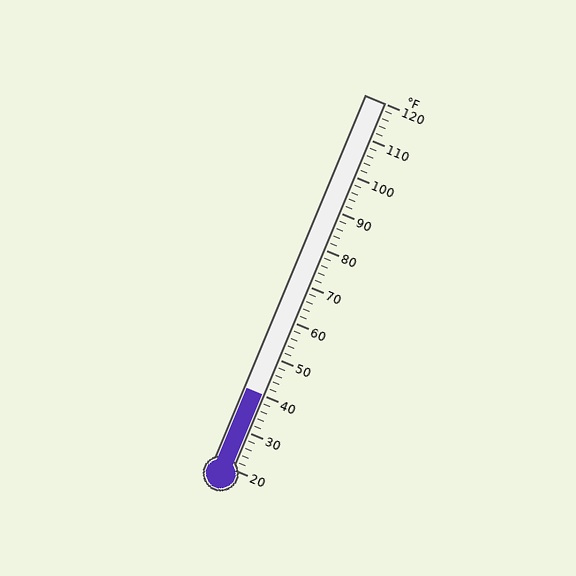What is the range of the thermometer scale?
The thermometer scale ranges from 20°F to 120°F.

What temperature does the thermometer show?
The thermometer shows approximately 40°F.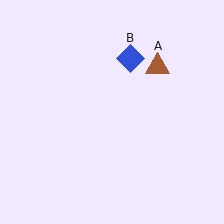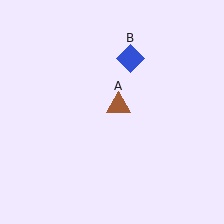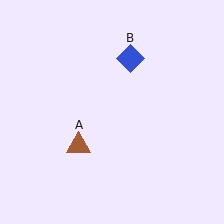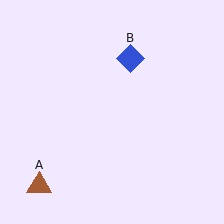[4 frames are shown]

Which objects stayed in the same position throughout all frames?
Blue diamond (object B) remained stationary.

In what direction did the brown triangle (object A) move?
The brown triangle (object A) moved down and to the left.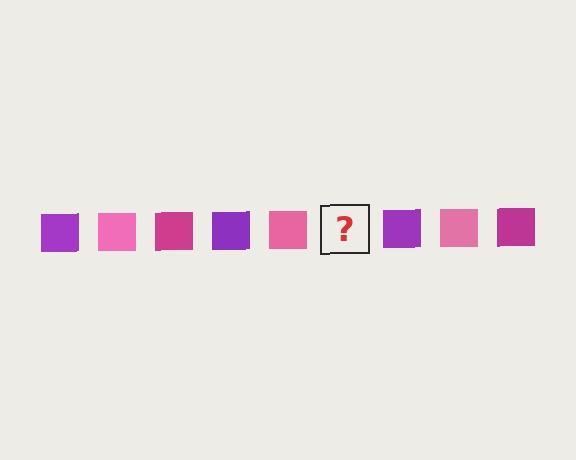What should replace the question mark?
The question mark should be replaced with a magenta square.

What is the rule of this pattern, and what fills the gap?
The rule is that the pattern cycles through purple, pink, magenta squares. The gap should be filled with a magenta square.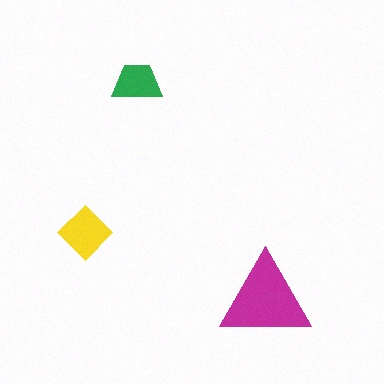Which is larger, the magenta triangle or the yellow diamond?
The magenta triangle.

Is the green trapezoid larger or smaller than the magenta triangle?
Smaller.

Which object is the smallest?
The green trapezoid.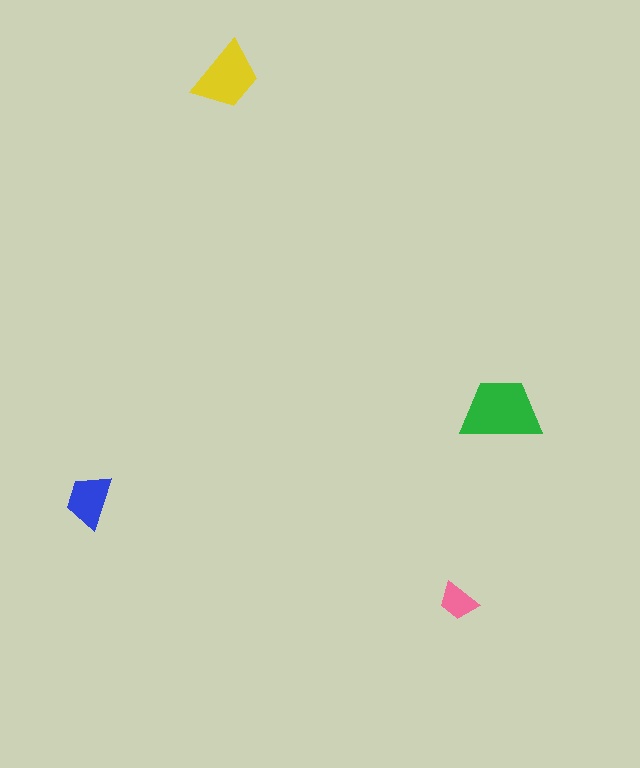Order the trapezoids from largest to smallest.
the green one, the yellow one, the blue one, the pink one.